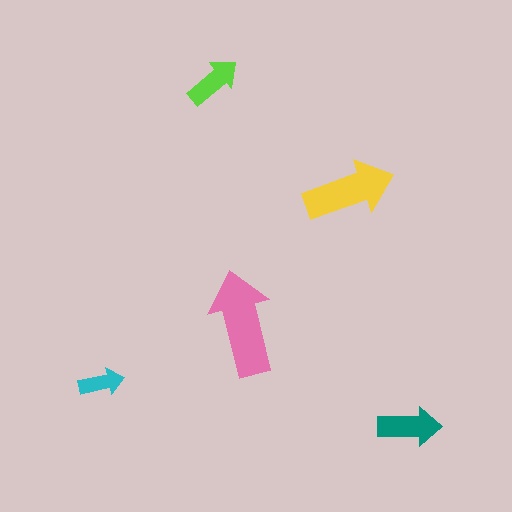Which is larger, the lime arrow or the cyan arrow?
The lime one.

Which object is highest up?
The lime arrow is topmost.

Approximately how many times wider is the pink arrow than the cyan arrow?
About 2.5 times wider.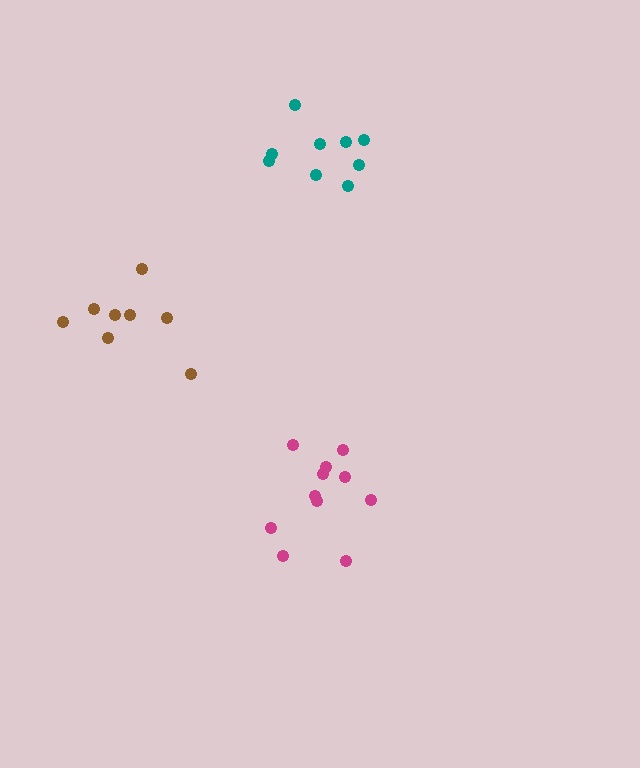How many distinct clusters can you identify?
There are 3 distinct clusters.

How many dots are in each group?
Group 1: 9 dots, Group 2: 11 dots, Group 3: 8 dots (28 total).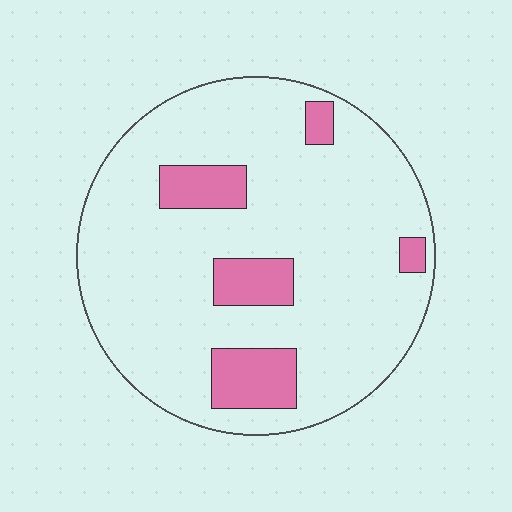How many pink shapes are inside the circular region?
5.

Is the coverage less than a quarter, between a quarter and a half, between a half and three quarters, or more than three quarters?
Less than a quarter.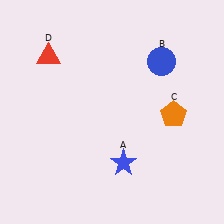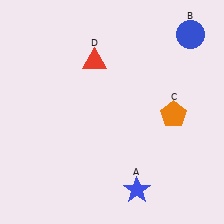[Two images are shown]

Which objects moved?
The objects that moved are: the blue star (A), the blue circle (B), the red triangle (D).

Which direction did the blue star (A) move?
The blue star (A) moved down.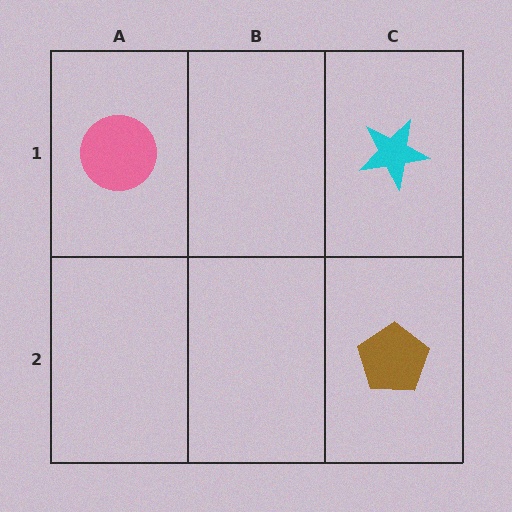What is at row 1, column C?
A cyan star.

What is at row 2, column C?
A brown pentagon.